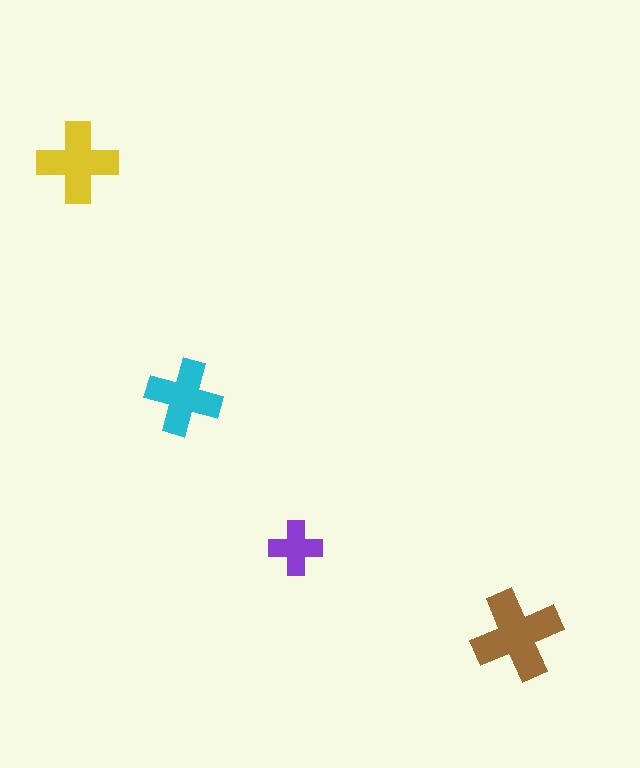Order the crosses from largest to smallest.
the brown one, the yellow one, the cyan one, the purple one.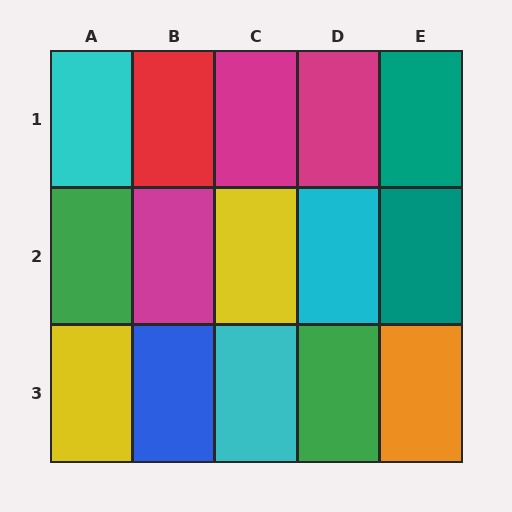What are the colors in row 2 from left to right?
Green, magenta, yellow, cyan, teal.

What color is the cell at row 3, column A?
Yellow.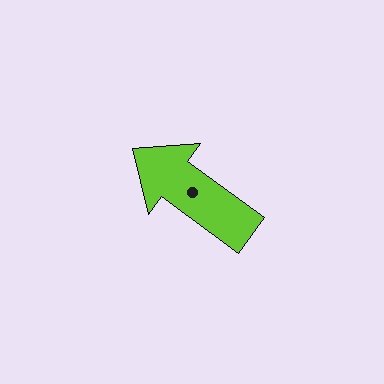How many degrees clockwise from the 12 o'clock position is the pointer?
Approximately 306 degrees.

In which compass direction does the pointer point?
Northwest.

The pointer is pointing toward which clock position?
Roughly 10 o'clock.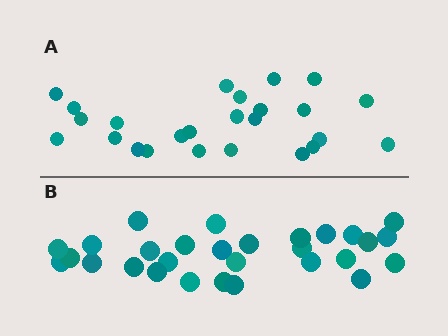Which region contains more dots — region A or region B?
Region B (the bottom region) has more dots.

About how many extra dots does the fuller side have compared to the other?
Region B has about 4 more dots than region A.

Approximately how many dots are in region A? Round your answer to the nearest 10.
About 20 dots. (The exact count is 25, which rounds to 20.)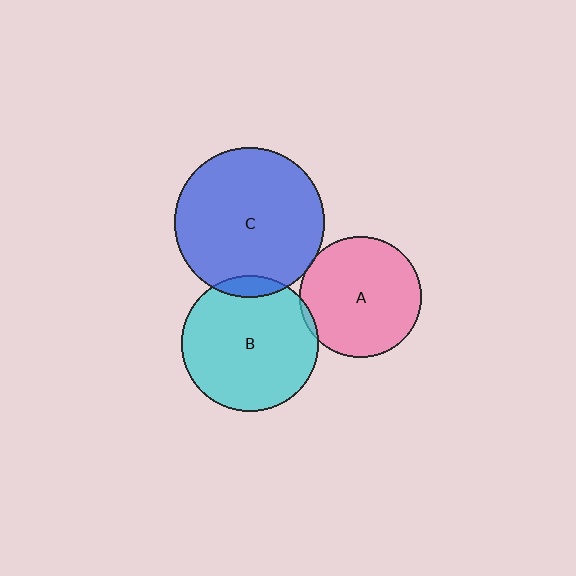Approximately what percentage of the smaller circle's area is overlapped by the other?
Approximately 10%.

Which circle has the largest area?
Circle C (blue).